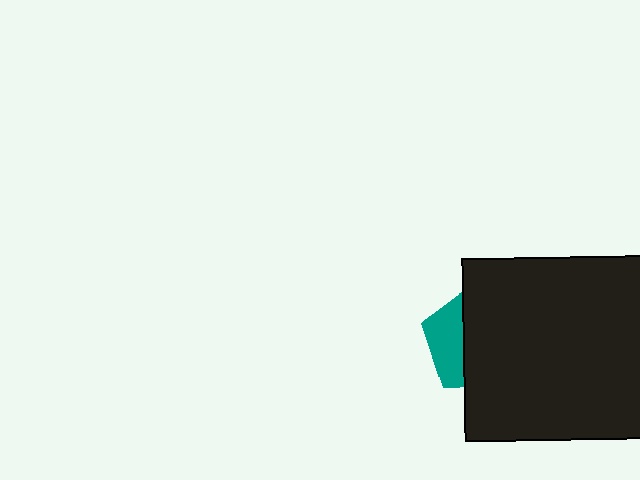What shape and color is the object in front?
The object in front is a black rectangle.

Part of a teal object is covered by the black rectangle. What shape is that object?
It is a pentagon.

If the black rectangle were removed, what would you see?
You would see the complete teal pentagon.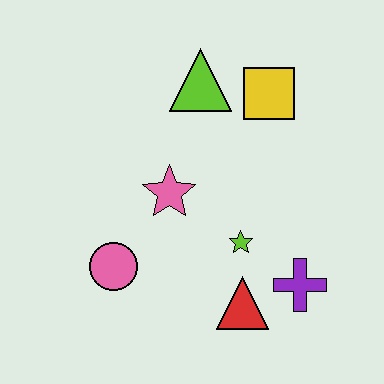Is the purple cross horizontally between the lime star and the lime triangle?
No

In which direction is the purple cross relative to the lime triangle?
The purple cross is below the lime triangle.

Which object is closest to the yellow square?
The lime triangle is closest to the yellow square.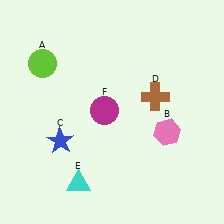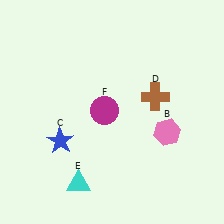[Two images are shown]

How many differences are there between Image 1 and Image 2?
There is 1 difference between the two images.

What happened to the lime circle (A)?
The lime circle (A) was removed in Image 2. It was in the top-left area of Image 1.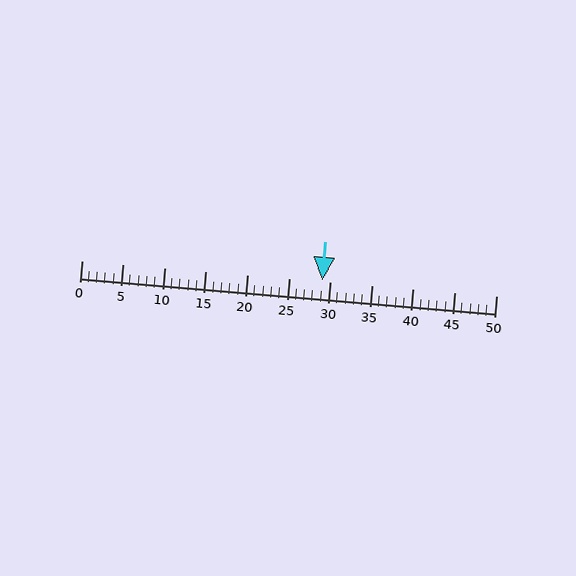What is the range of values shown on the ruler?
The ruler shows values from 0 to 50.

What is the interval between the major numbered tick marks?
The major tick marks are spaced 5 units apart.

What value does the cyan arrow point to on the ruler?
The cyan arrow points to approximately 29.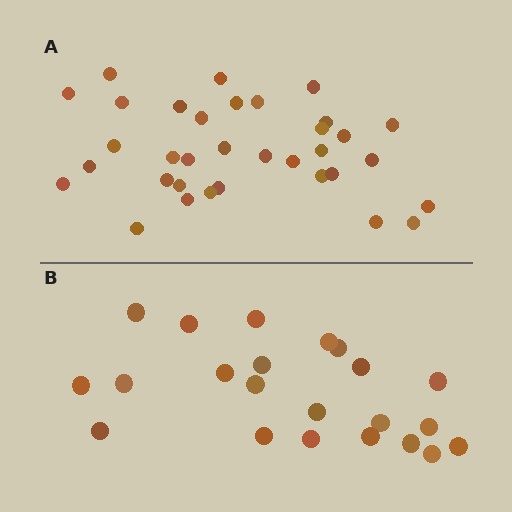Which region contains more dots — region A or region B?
Region A (the top region) has more dots.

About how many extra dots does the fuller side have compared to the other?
Region A has roughly 12 or so more dots than region B.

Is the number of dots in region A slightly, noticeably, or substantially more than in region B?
Region A has substantially more. The ratio is roughly 1.5 to 1.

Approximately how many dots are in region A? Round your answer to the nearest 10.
About 30 dots. (The exact count is 34, which rounds to 30.)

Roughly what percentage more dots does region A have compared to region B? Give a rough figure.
About 55% more.